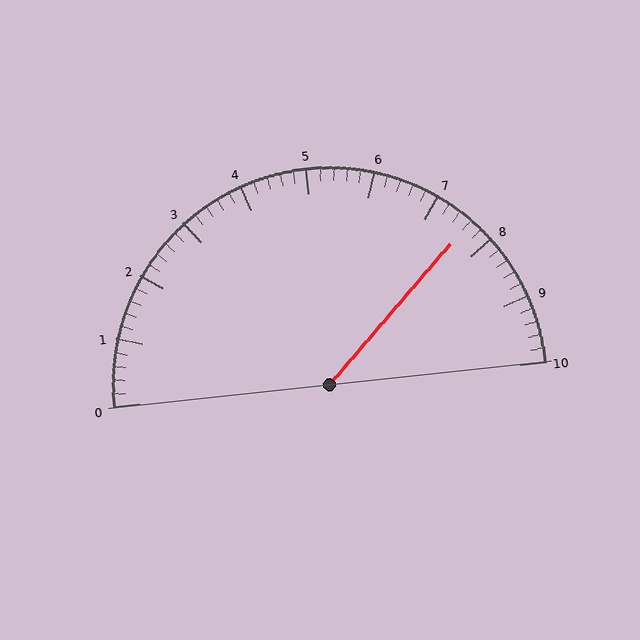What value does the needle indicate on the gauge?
The needle indicates approximately 7.6.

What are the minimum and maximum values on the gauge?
The gauge ranges from 0 to 10.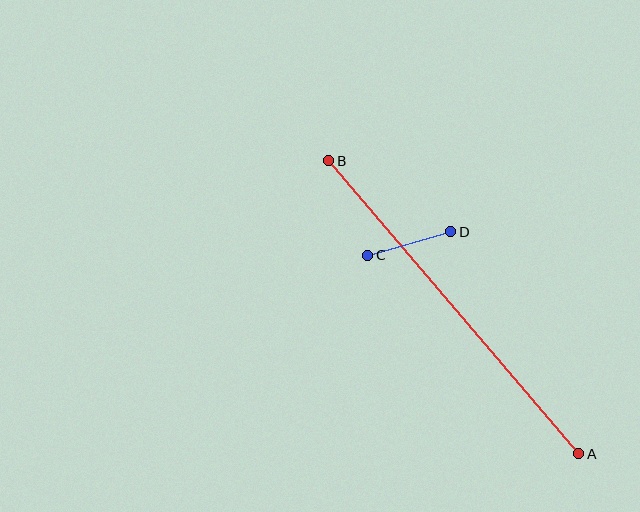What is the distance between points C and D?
The distance is approximately 86 pixels.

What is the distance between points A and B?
The distance is approximately 385 pixels.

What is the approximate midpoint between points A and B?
The midpoint is at approximately (454, 307) pixels.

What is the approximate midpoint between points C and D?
The midpoint is at approximately (409, 243) pixels.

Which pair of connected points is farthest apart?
Points A and B are farthest apart.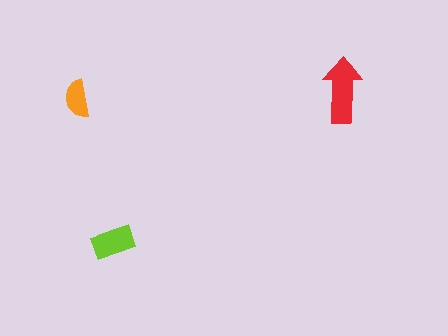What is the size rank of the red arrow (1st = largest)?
1st.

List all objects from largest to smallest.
The red arrow, the lime rectangle, the orange semicircle.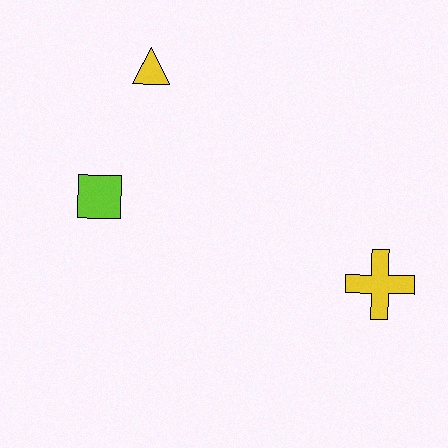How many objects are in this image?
There are 3 objects.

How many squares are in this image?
There is 1 square.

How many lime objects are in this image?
There is 1 lime object.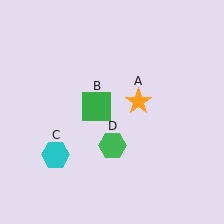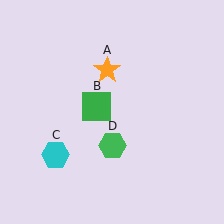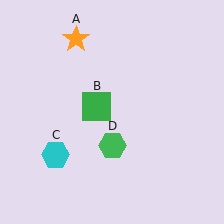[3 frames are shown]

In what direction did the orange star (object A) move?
The orange star (object A) moved up and to the left.